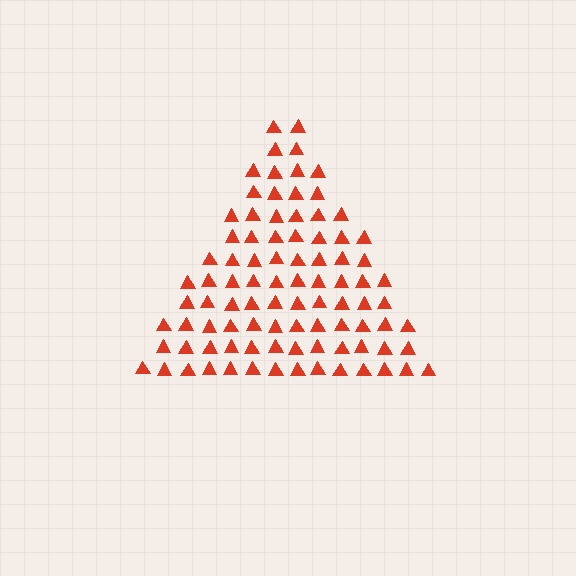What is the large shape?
The large shape is a triangle.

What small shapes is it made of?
It is made of small triangles.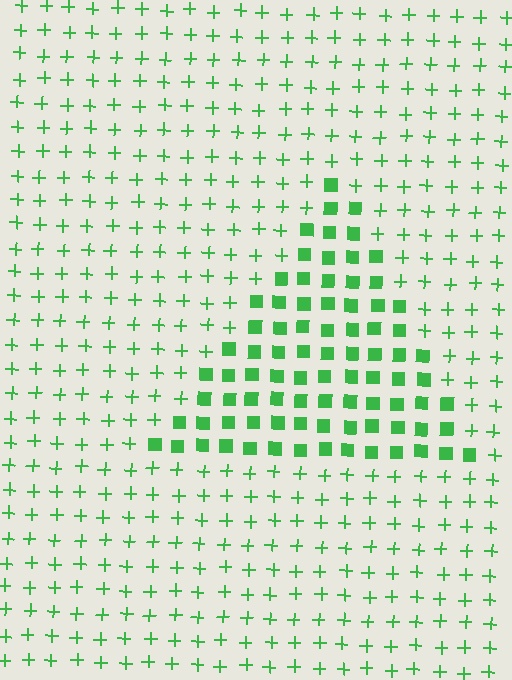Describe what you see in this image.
The image is filled with small green elements arranged in a uniform grid. A triangle-shaped region contains squares, while the surrounding area contains plus signs. The boundary is defined purely by the change in element shape.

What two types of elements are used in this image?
The image uses squares inside the triangle region and plus signs outside it.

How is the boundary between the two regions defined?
The boundary is defined by a change in element shape: squares inside vs. plus signs outside. All elements share the same color and spacing.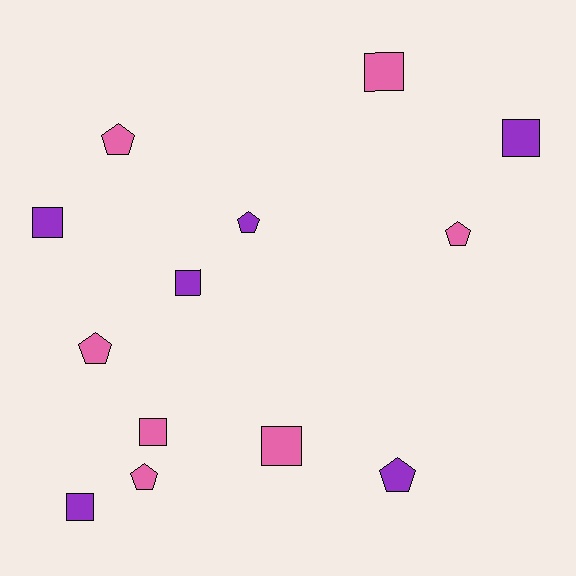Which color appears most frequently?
Pink, with 7 objects.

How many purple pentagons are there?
There are 2 purple pentagons.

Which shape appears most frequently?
Square, with 7 objects.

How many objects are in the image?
There are 13 objects.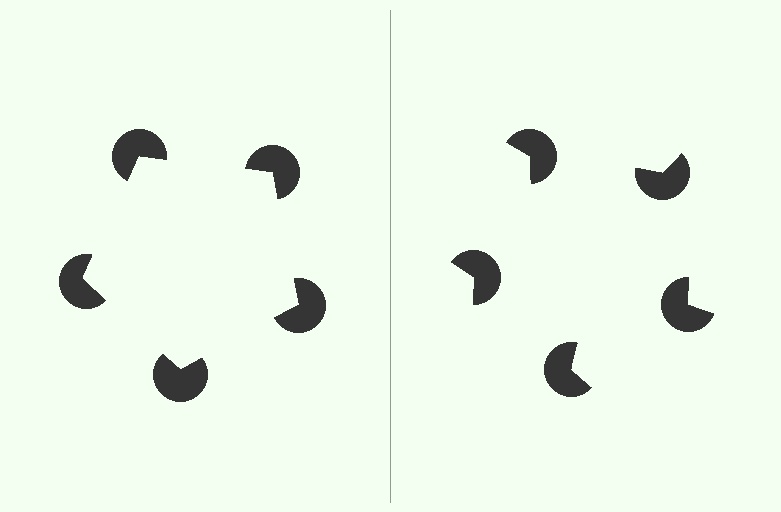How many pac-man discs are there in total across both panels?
10 — 5 on each side.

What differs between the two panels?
The pac-man discs are positioned identically on both sides; only the wedge orientations differ. On the left they align to a pentagon; on the right they are misaligned.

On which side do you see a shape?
An illusory pentagon appears on the left side. On the right side the wedge cuts are rotated, so no coherent shape forms.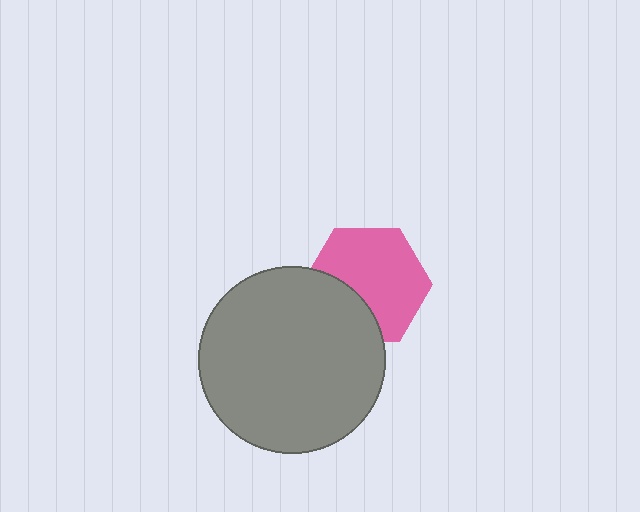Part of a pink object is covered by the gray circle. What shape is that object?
It is a hexagon.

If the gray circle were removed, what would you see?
You would see the complete pink hexagon.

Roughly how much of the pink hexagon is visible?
Most of it is visible (roughly 69%).